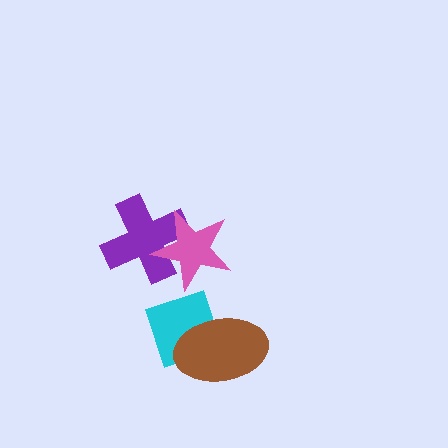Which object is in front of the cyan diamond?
The brown ellipse is in front of the cyan diamond.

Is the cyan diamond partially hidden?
Yes, it is partially covered by another shape.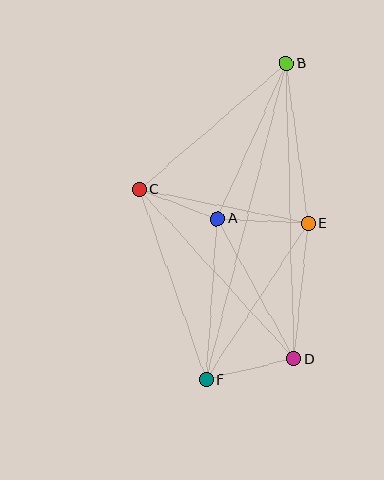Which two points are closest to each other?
Points A and C are closest to each other.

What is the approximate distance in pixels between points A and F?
The distance between A and F is approximately 161 pixels.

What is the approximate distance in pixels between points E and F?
The distance between E and F is approximately 187 pixels.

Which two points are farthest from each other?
Points B and F are farthest from each other.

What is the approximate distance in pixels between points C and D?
The distance between C and D is approximately 229 pixels.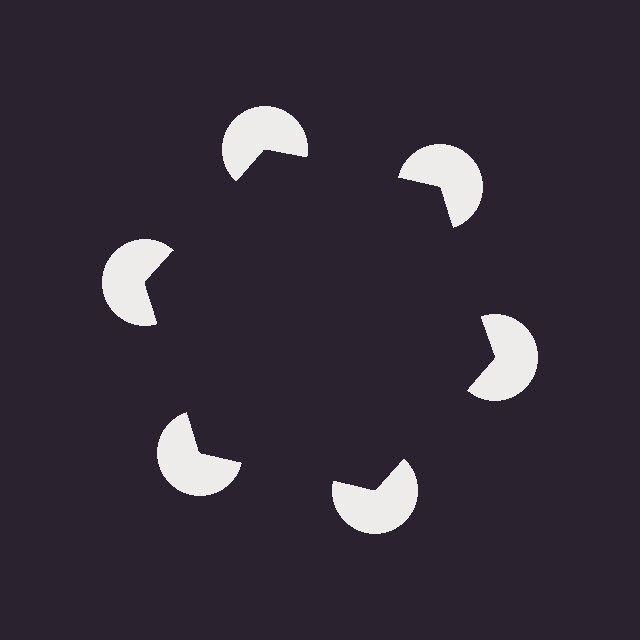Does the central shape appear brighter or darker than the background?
It typically appears slightly darker than the background, even though no actual brightness change is drawn.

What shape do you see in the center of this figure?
An illusory hexagon — its edges are inferred from the aligned wedge cuts in the pac-man discs, not physically drawn.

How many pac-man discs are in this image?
There are 6 — one at each vertex of the illusory hexagon.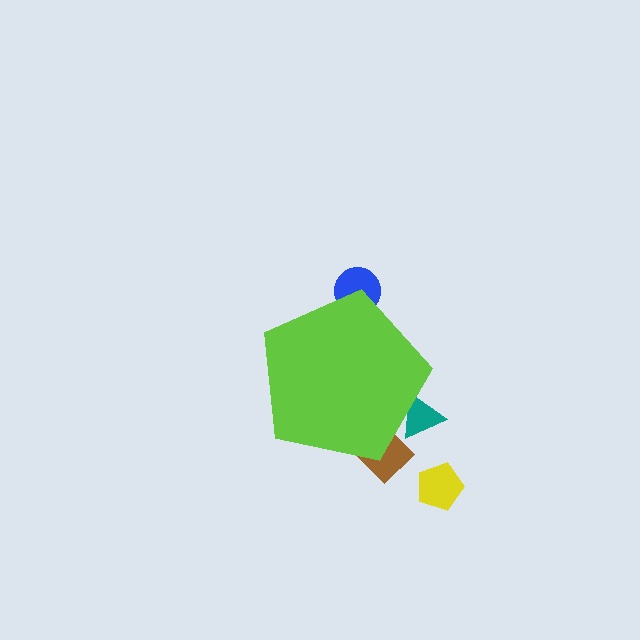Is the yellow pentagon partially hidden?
No, the yellow pentagon is fully visible.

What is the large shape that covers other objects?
A lime pentagon.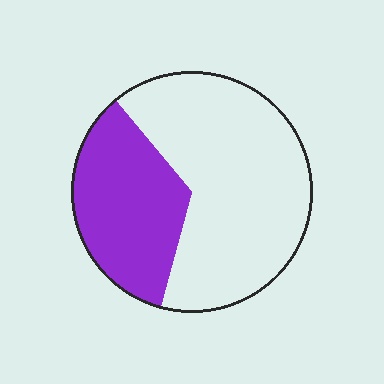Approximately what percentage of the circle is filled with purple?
Approximately 35%.